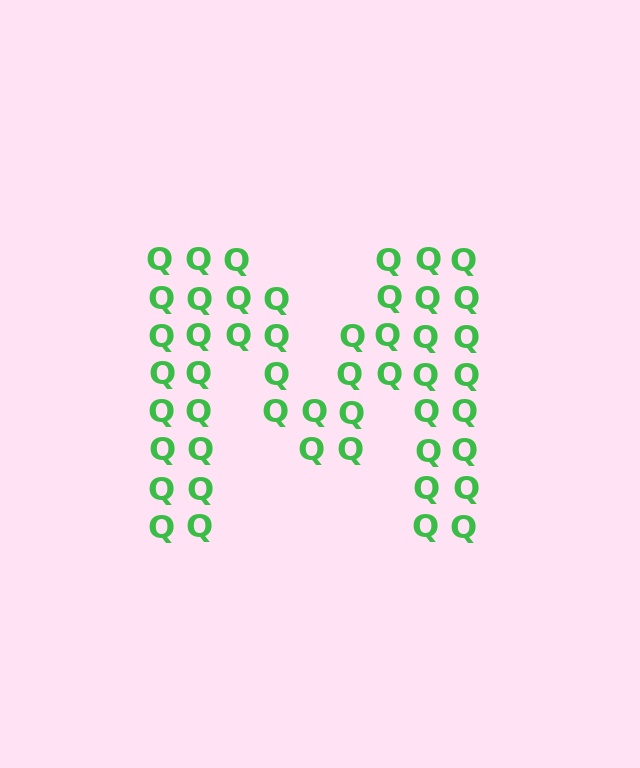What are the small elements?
The small elements are letter Q's.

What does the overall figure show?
The overall figure shows the letter M.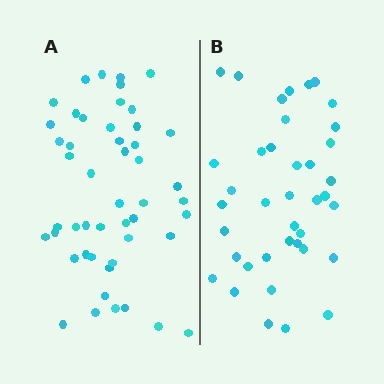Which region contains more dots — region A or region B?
Region A (the left region) has more dots.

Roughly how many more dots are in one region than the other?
Region A has roughly 10 or so more dots than region B.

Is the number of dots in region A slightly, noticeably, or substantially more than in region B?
Region A has noticeably more, but not dramatically so. The ratio is roughly 1.3 to 1.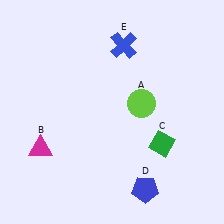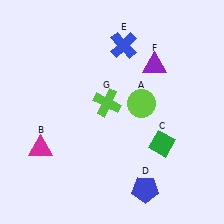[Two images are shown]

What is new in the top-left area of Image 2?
A lime cross (G) was added in the top-left area of Image 2.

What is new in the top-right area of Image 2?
A purple triangle (F) was added in the top-right area of Image 2.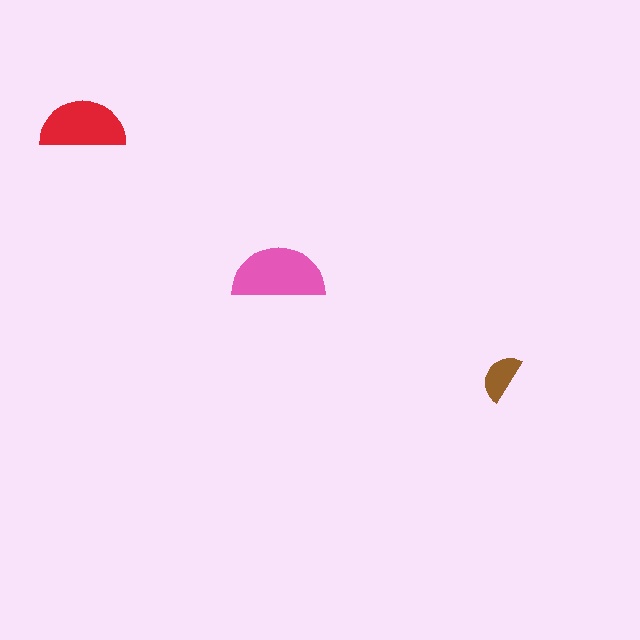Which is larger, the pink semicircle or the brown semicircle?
The pink one.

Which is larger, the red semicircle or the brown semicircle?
The red one.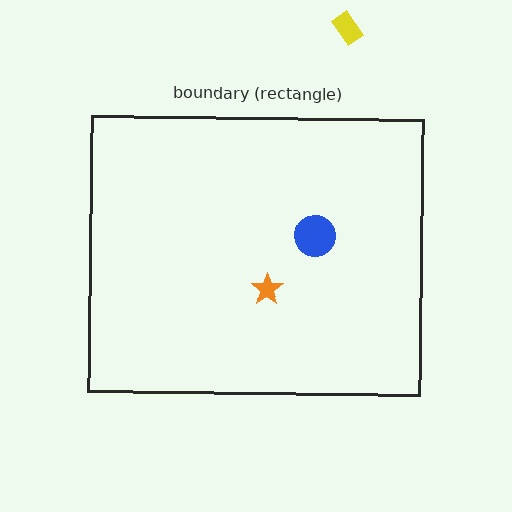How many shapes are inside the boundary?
2 inside, 1 outside.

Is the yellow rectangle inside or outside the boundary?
Outside.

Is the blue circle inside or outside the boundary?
Inside.